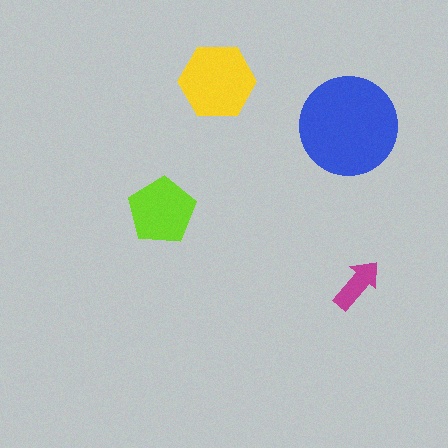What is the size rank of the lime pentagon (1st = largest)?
3rd.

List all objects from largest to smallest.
The blue circle, the yellow hexagon, the lime pentagon, the magenta arrow.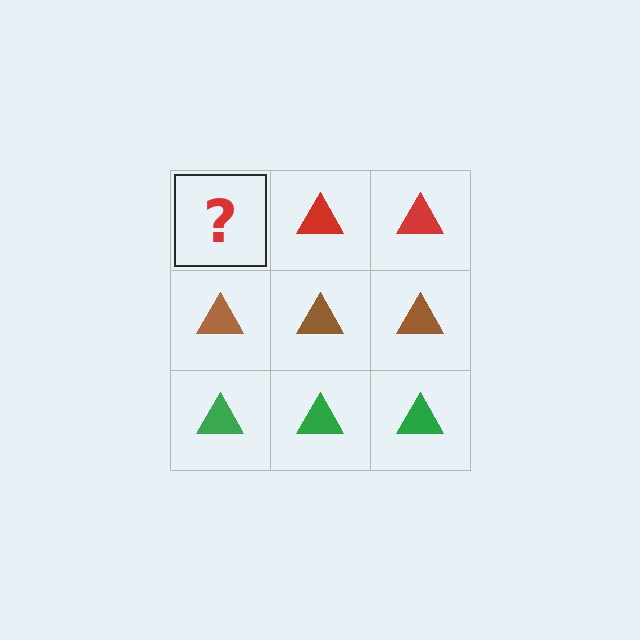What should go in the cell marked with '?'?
The missing cell should contain a red triangle.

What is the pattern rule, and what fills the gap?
The rule is that each row has a consistent color. The gap should be filled with a red triangle.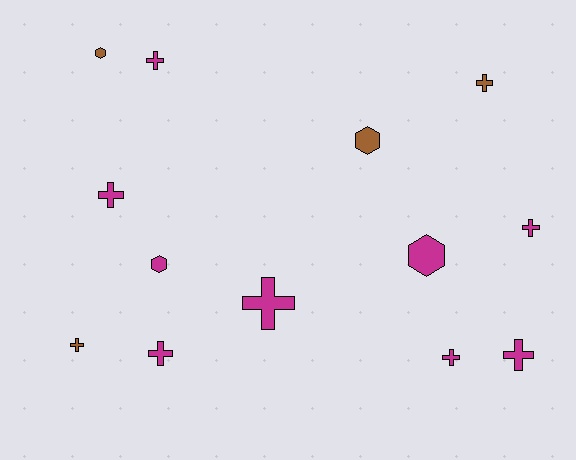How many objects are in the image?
There are 13 objects.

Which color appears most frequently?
Magenta, with 9 objects.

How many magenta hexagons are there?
There are 2 magenta hexagons.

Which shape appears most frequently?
Cross, with 9 objects.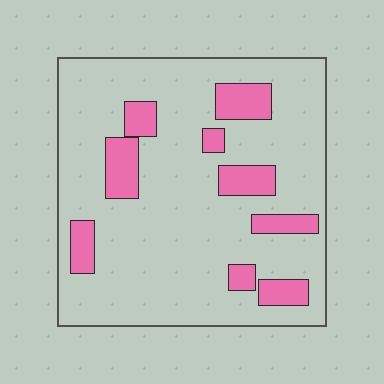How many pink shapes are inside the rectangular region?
9.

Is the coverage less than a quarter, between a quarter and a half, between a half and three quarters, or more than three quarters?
Less than a quarter.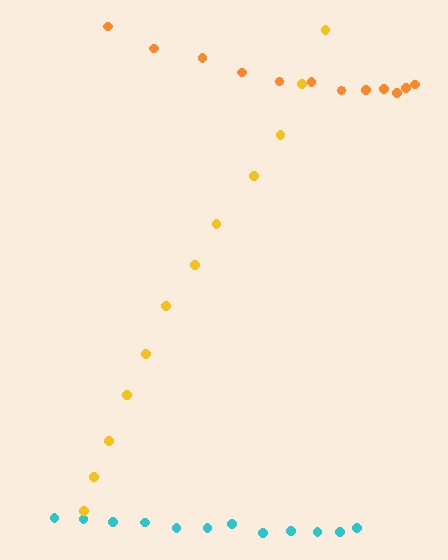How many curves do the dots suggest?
There are 3 distinct paths.